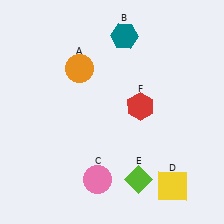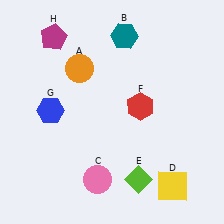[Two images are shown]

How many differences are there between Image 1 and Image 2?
There are 2 differences between the two images.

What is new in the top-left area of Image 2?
A magenta pentagon (H) was added in the top-left area of Image 2.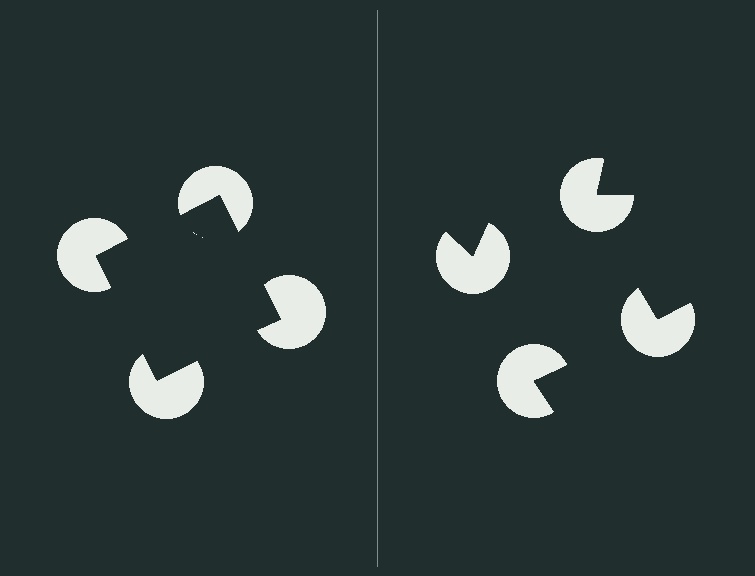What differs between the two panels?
The pac-man discs are positioned identically on both sides; only the wedge orientations differ. On the left they align to a square; on the right they are misaligned.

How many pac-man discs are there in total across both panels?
8 — 4 on each side.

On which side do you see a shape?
An illusory square appears on the left side. On the right side the wedge cuts are rotated, so no coherent shape forms.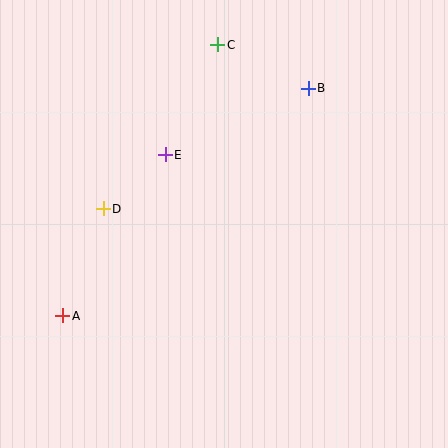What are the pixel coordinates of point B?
Point B is at (308, 88).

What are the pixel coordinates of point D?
Point D is at (103, 209).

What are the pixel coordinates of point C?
Point C is at (218, 45).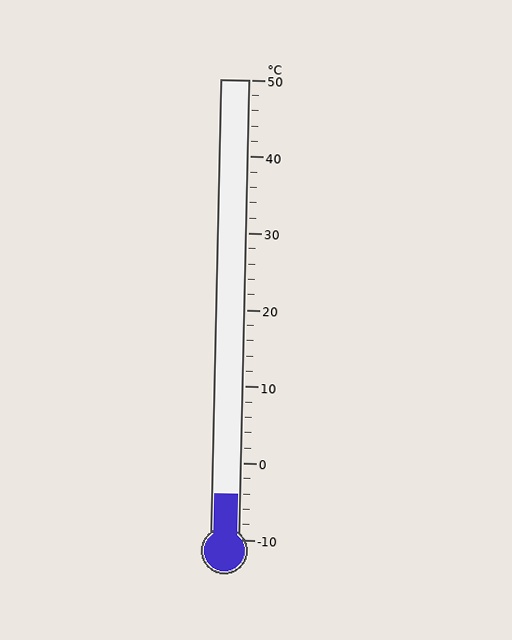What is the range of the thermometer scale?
The thermometer scale ranges from -10°C to 50°C.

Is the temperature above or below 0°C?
The temperature is below 0°C.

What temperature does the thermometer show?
The thermometer shows approximately -4°C.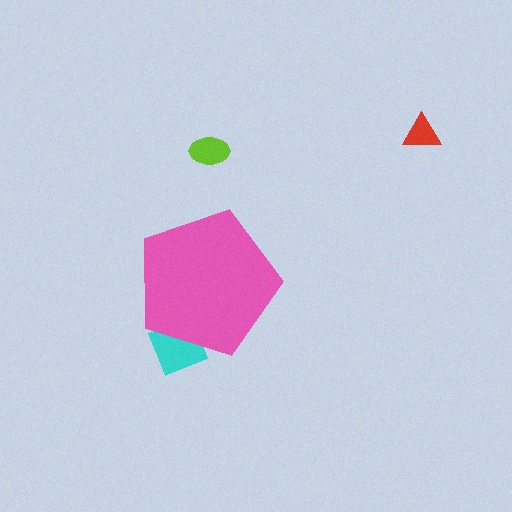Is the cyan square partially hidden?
Yes, the cyan square is partially hidden behind the pink pentagon.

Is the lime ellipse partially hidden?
No, the lime ellipse is fully visible.